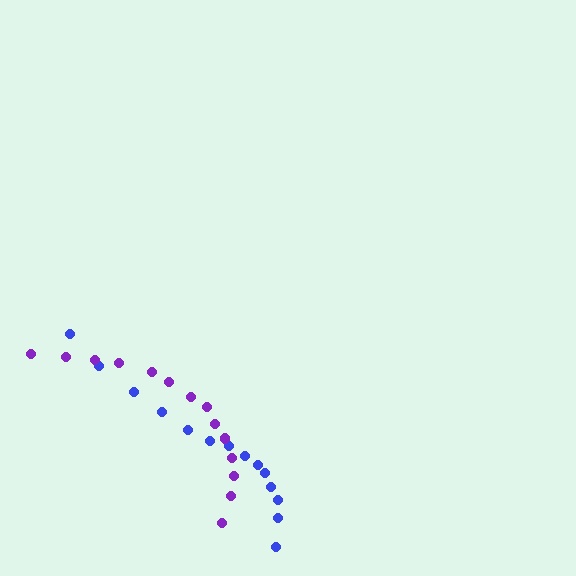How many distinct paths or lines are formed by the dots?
There are 2 distinct paths.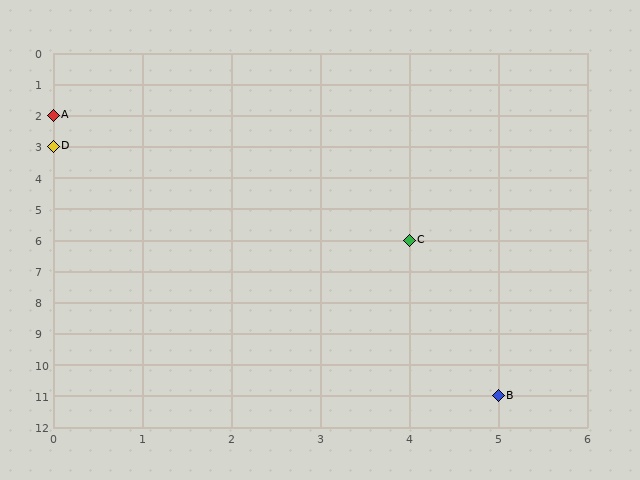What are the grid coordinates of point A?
Point A is at grid coordinates (0, 2).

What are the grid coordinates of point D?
Point D is at grid coordinates (0, 3).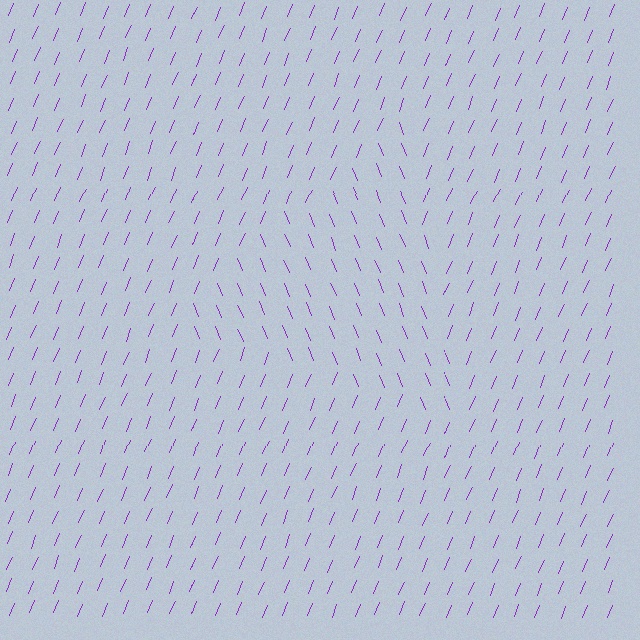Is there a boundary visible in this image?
Yes, there is a texture boundary formed by a change in line orientation.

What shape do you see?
I see a triangle.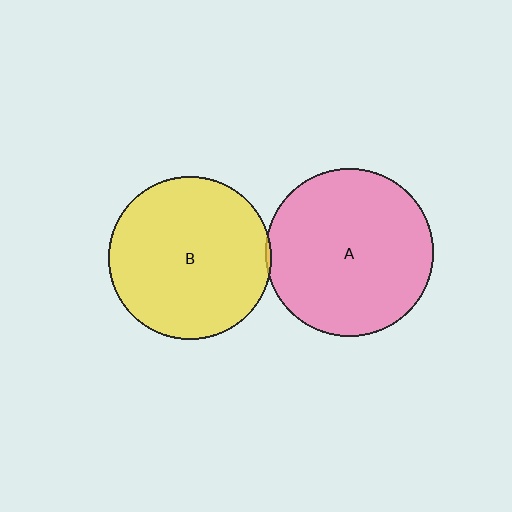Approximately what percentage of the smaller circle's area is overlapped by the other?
Approximately 5%.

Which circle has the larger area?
Circle A (pink).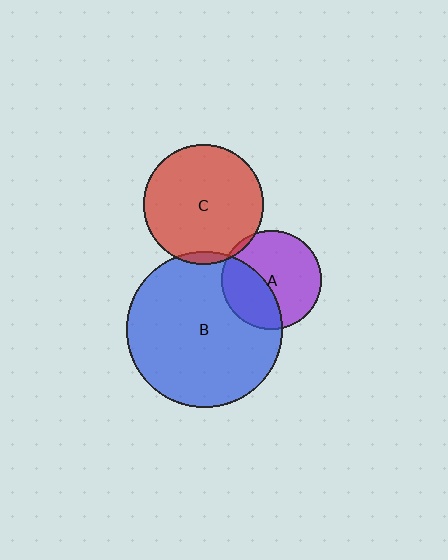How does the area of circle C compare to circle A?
Approximately 1.5 times.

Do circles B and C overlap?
Yes.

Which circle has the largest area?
Circle B (blue).